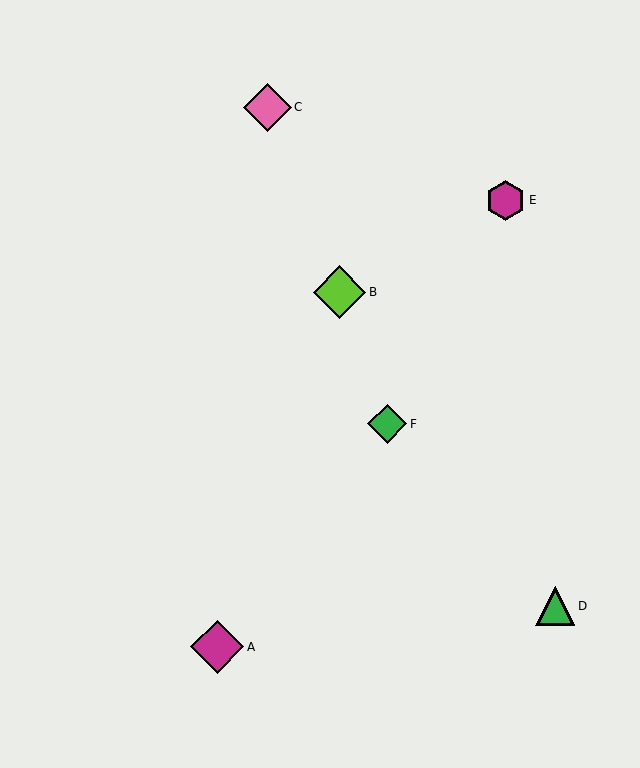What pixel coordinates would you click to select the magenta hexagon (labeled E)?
Click at (506, 200) to select the magenta hexagon E.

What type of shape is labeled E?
Shape E is a magenta hexagon.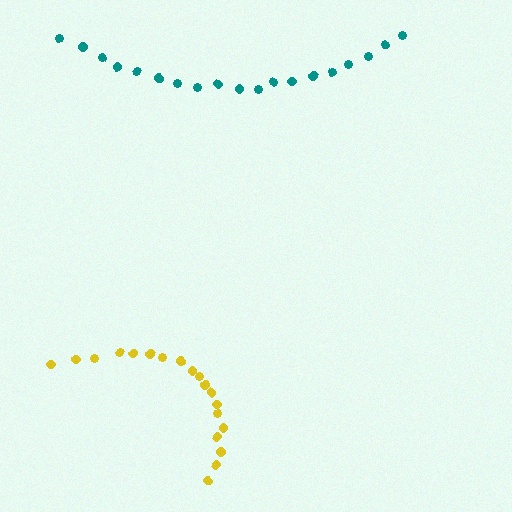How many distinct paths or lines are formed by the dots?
There are 2 distinct paths.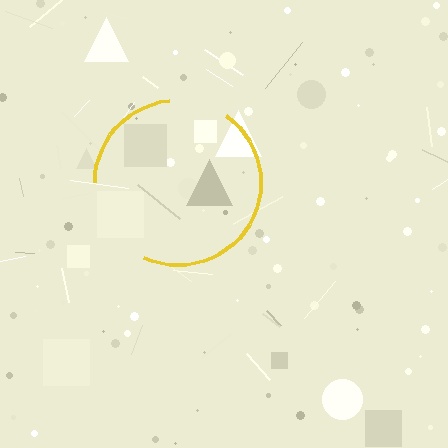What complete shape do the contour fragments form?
The contour fragments form a circle.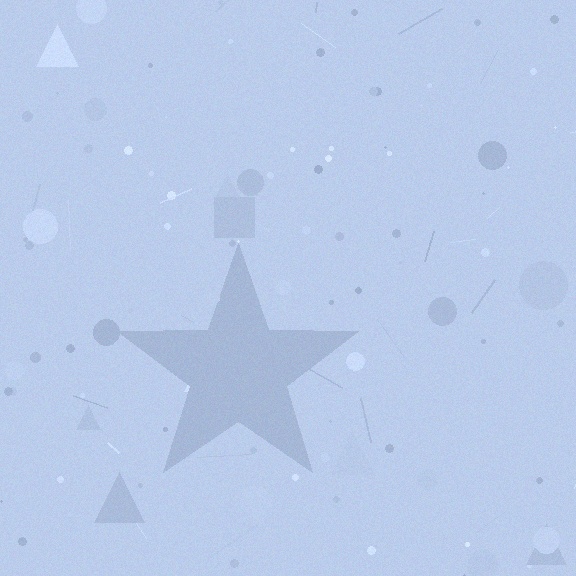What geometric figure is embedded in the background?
A star is embedded in the background.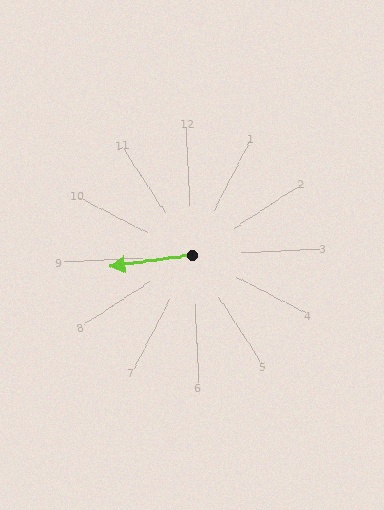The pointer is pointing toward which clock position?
Roughly 9 o'clock.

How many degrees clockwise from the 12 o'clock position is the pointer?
Approximately 265 degrees.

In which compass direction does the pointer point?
West.